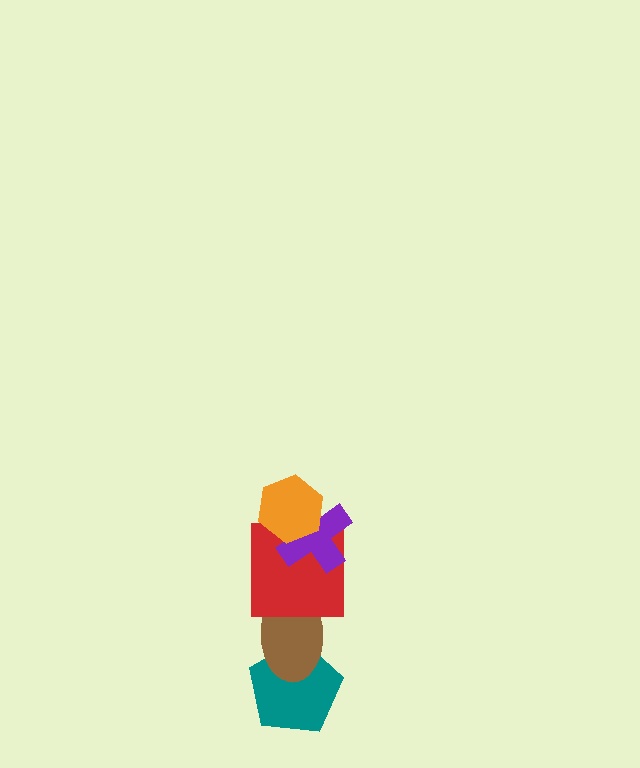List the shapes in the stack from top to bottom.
From top to bottom: the orange hexagon, the purple cross, the red square, the brown ellipse, the teal pentagon.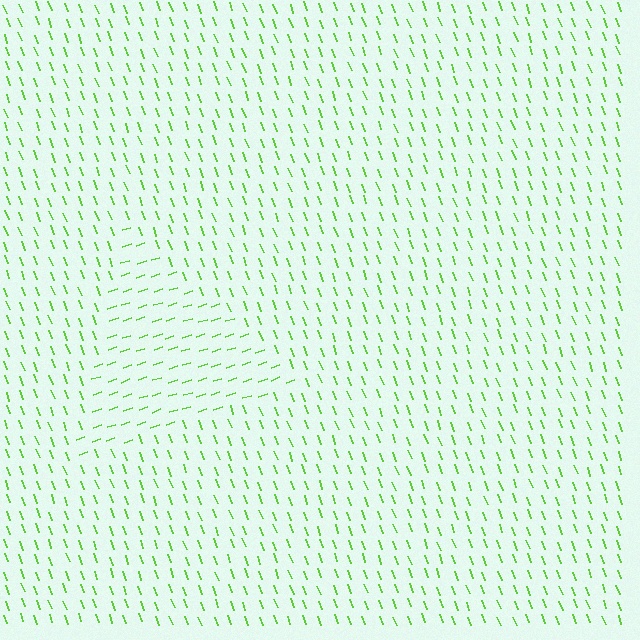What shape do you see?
I see a triangle.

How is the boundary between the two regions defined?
The boundary is defined purely by a change in line orientation (approximately 88 degrees difference). All lines are the same color and thickness.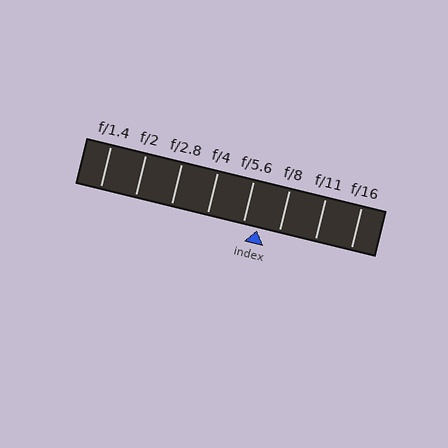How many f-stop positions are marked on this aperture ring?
There are 8 f-stop positions marked.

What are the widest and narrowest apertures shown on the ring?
The widest aperture shown is f/1.4 and the narrowest is f/16.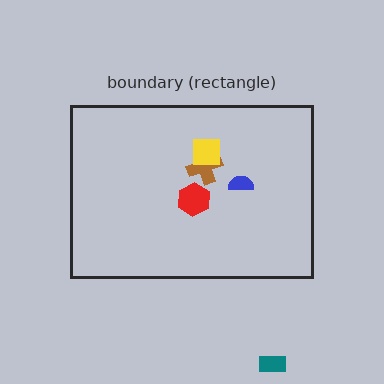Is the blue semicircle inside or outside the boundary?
Inside.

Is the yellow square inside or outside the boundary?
Inside.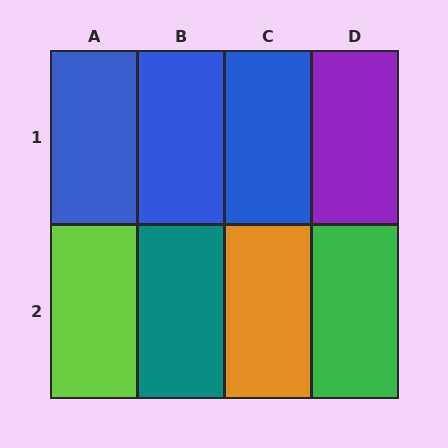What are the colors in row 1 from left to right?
Blue, blue, blue, purple.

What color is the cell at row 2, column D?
Green.